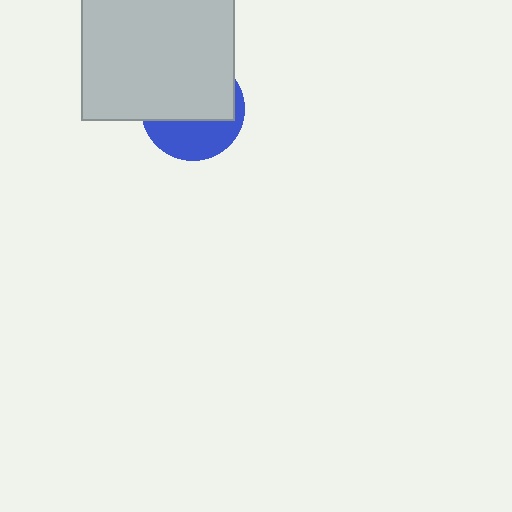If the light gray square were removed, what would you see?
You would see the complete blue circle.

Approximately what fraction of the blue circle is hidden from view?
Roughly 62% of the blue circle is hidden behind the light gray square.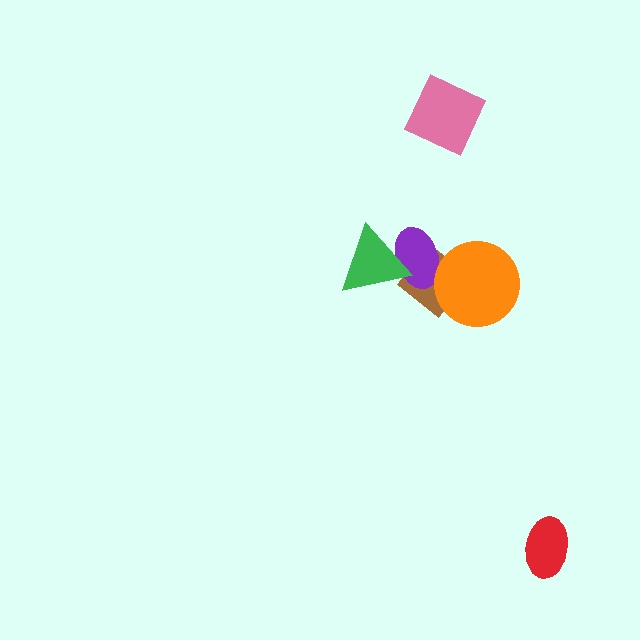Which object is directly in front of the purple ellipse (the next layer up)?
The green triangle is directly in front of the purple ellipse.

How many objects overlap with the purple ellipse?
3 objects overlap with the purple ellipse.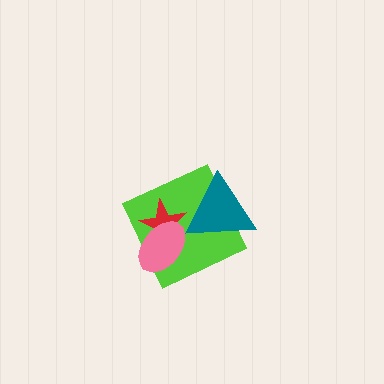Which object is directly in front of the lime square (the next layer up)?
The red star is directly in front of the lime square.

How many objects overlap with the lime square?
3 objects overlap with the lime square.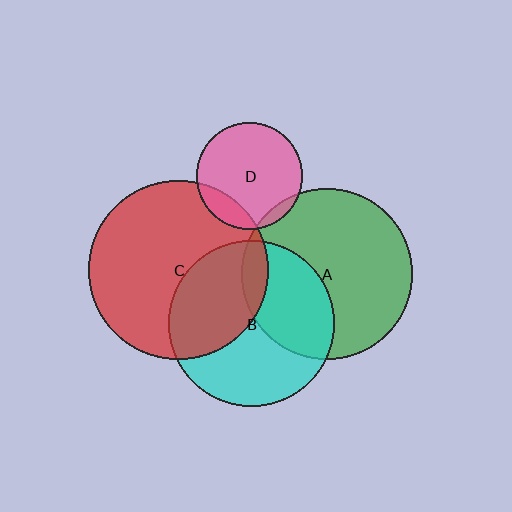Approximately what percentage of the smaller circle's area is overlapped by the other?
Approximately 15%.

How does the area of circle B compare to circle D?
Approximately 2.4 times.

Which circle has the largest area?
Circle C (red).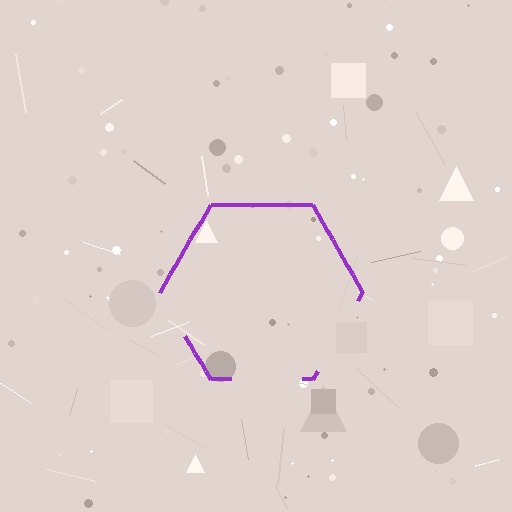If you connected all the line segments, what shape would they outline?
They would outline a hexagon.